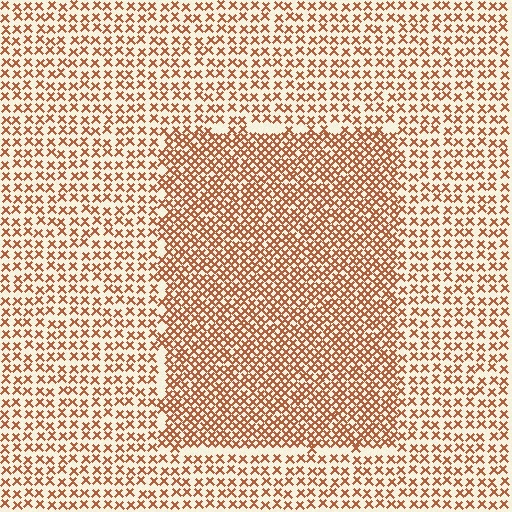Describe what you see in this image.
The image contains small brown elements arranged at two different densities. A rectangle-shaped region is visible where the elements are more densely packed than the surrounding area.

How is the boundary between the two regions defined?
The boundary is defined by a change in element density (approximately 1.9x ratio). All elements are the same color, size, and shape.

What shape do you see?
I see a rectangle.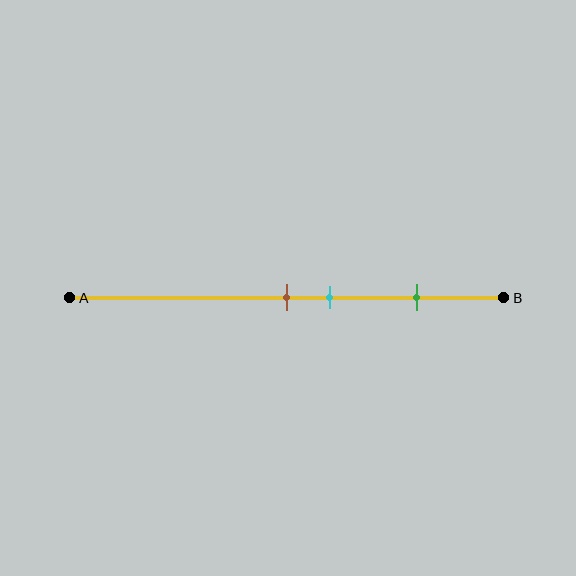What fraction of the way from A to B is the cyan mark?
The cyan mark is approximately 60% (0.6) of the way from A to B.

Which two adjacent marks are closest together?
The brown and cyan marks are the closest adjacent pair.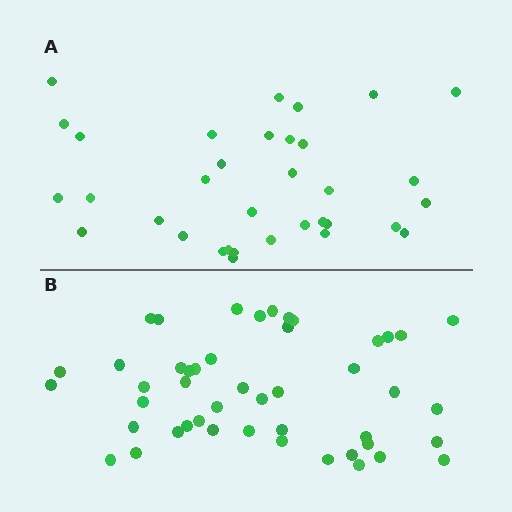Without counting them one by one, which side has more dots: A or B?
Region B (the bottom region) has more dots.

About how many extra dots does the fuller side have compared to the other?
Region B has approximately 15 more dots than region A.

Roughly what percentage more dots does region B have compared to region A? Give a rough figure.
About 40% more.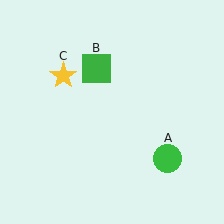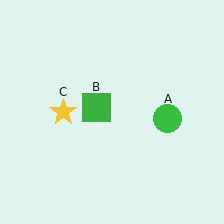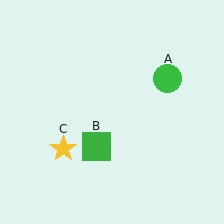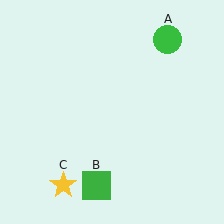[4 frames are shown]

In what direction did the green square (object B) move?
The green square (object B) moved down.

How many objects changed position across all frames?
3 objects changed position: green circle (object A), green square (object B), yellow star (object C).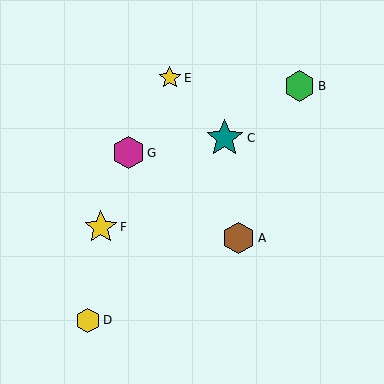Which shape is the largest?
The teal star (labeled C) is the largest.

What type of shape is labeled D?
Shape D is a yellow hexagon.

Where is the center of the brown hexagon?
The center of the brown hexagon is at (239, 238).